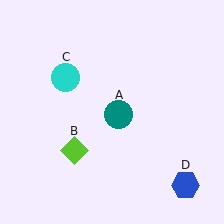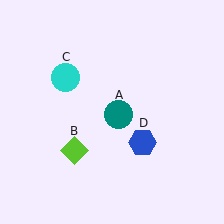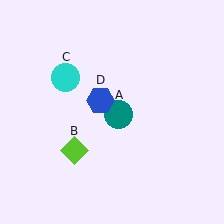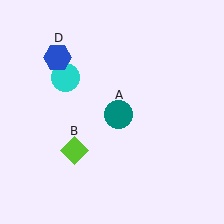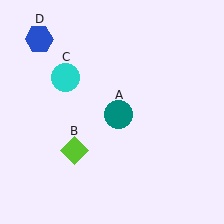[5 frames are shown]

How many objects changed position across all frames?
1 object changed position: blue hexagon (object D).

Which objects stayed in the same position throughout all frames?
Teal circle (object A) and lime diamond (object B) and cyan circle (object C) remained stationary.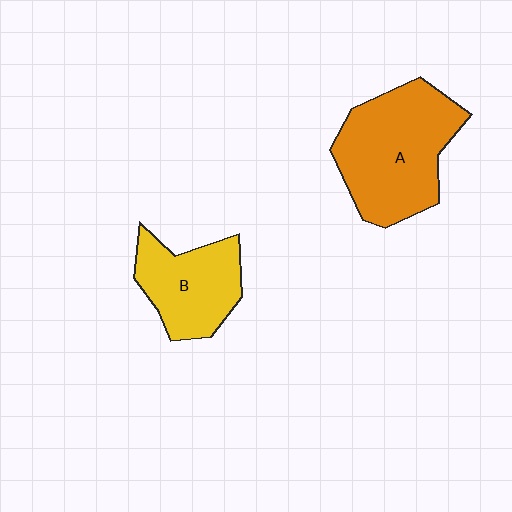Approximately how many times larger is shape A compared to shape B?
Approximately 1.5 times.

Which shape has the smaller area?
Shape B (yellow).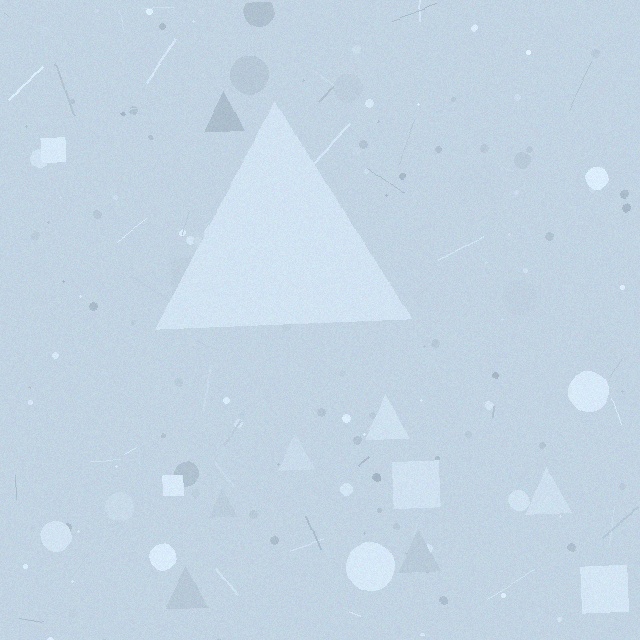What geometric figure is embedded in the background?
A triangle is embedded in the background.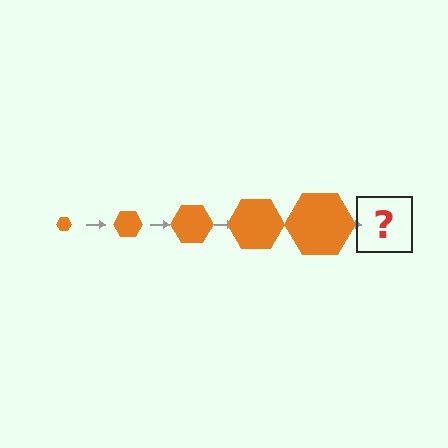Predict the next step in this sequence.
The next step is an orange hexagon, larger than the previous one.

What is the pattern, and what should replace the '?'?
The pattern is that the hexagon gets progressively larger each step. The '?' should be an orange hexagon, larger than the previous one.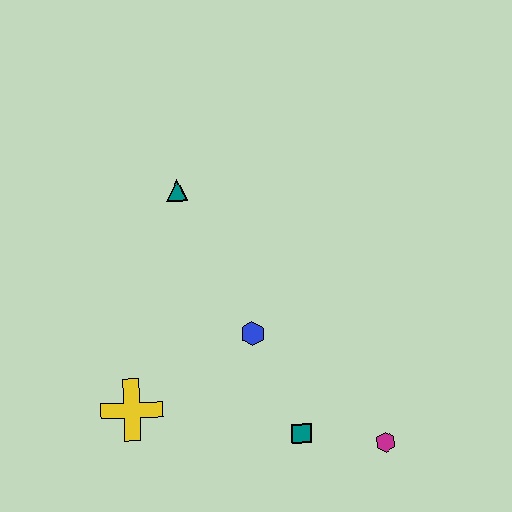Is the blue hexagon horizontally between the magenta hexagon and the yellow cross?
Yes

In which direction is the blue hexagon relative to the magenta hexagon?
The blue hexagon is to the left of the magenta hexagon.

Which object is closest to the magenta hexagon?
The teal square is closest to the magenta hexagon.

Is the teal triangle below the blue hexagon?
No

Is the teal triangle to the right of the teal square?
No